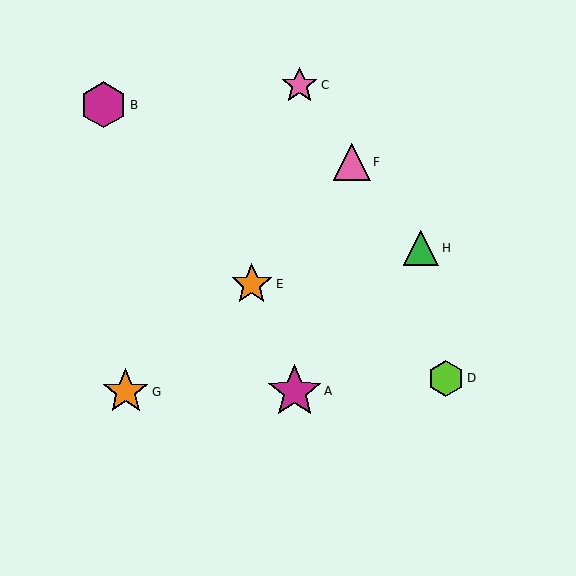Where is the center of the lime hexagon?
The center of the lime hexagon is at (446, 378).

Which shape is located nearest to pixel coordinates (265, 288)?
The orange star (labeled E) at (252, 284) is nearest to that location.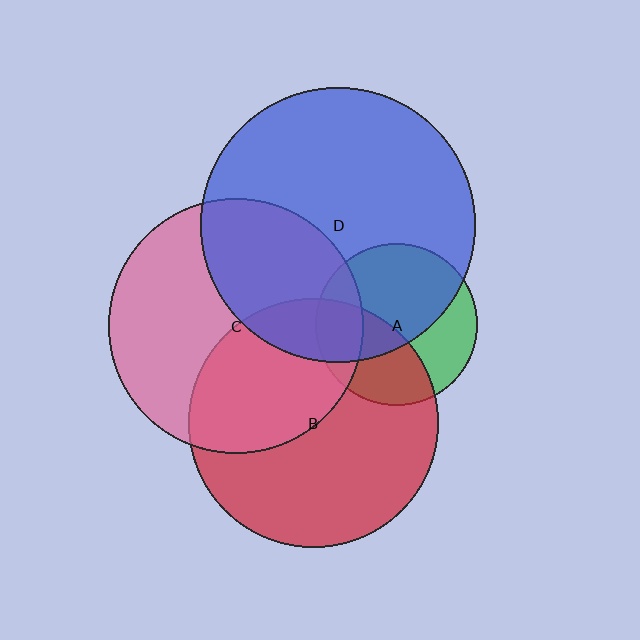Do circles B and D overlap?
Yes.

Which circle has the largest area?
Circle D (blue).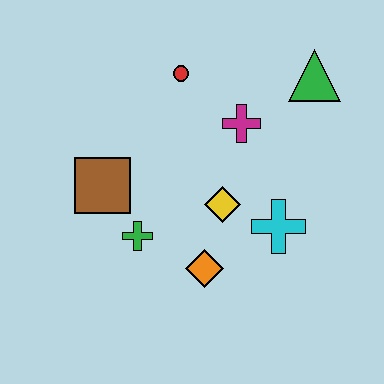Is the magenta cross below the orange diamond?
No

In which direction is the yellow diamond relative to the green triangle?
The yellow diamond is below the green triangle.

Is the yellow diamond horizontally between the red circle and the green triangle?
Yes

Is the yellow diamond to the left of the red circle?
No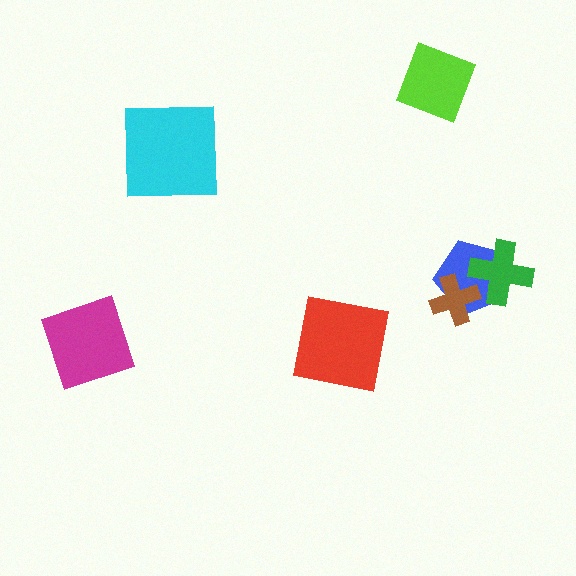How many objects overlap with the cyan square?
0 objects overlap with the cyan square.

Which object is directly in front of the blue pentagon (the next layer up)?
The green cross is directly in front of the blue pentagon.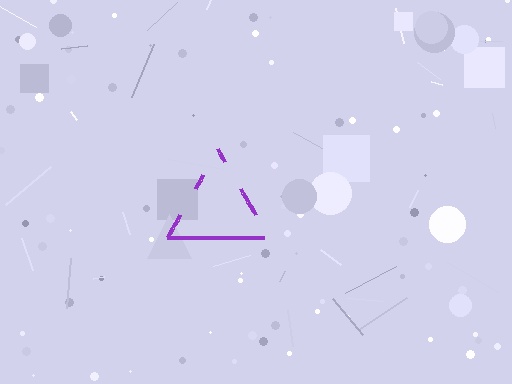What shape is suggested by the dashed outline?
The dashed outline suggests a triangle.